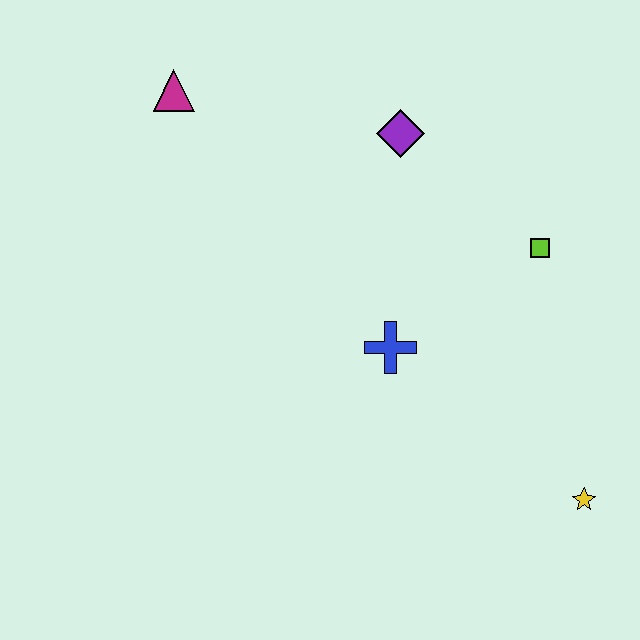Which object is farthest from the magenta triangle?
The yellow star is farthest from the magenta triangle.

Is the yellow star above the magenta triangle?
No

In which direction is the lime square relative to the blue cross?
The lime square is to the right of the blue cross.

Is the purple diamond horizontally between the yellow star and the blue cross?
Yes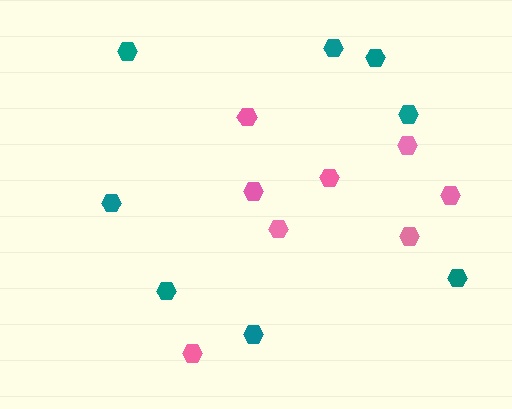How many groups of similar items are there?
There are 2 groups: one group of pink hexagons (8) and one group of teal hexagons (8).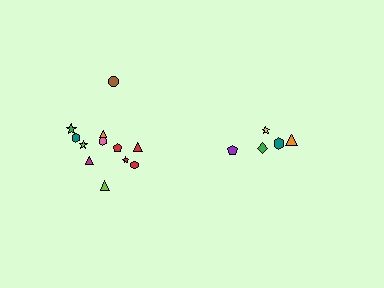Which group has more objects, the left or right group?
The left group.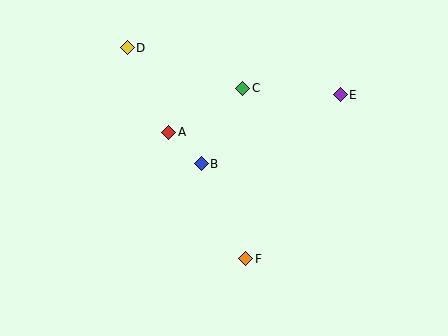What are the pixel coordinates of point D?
Point D is at (127, 48).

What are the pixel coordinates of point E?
Point E is at (340, 95).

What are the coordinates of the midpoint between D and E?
The midpoint between D and E is at (234, 71).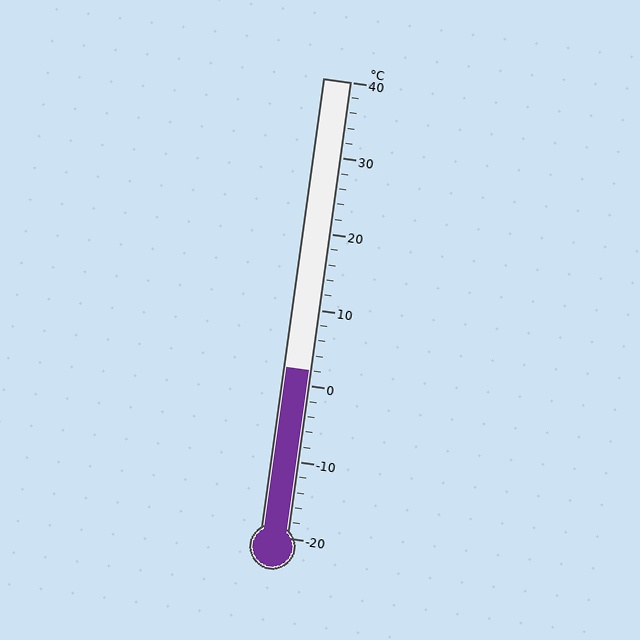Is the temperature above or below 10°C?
The temperature is below 10°C.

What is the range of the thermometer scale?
The thermometer scale ranges from -20°C to 40°C.